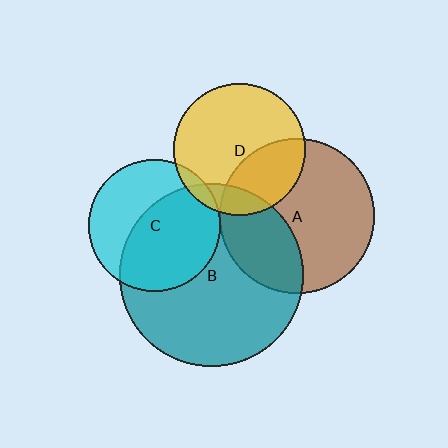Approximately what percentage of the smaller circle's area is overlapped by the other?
Approximately 5%.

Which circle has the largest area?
Circle B (teal).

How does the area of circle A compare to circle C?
Approximately 1.4 times.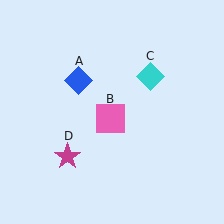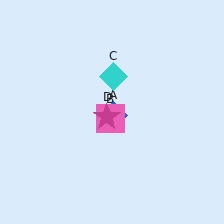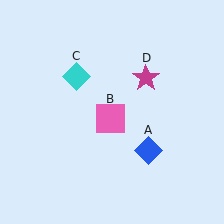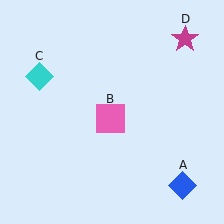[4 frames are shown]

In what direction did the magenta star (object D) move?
The magenta star (object D) moved up and to the right.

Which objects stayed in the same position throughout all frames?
Pink square (object B) remained stationary.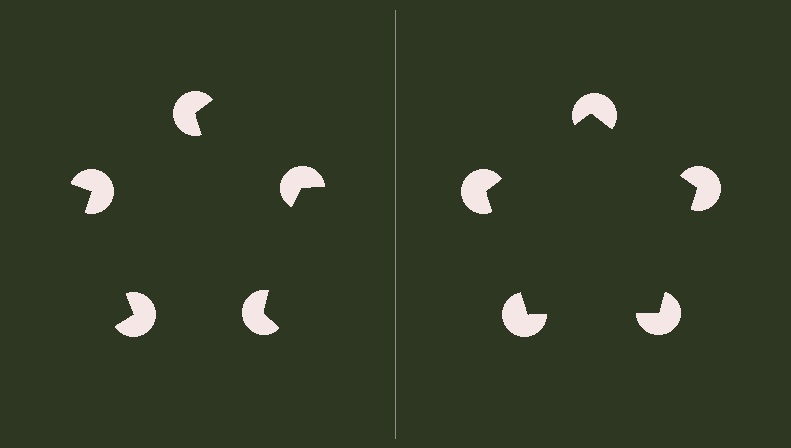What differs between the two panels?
The pac-man discs are positioned identically on both sides; only the wedge orientations differ. On the right they align to a pentagon; on the left they are misaligned.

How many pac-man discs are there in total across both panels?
10 — 5 on each side.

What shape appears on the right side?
An illusory pentagon.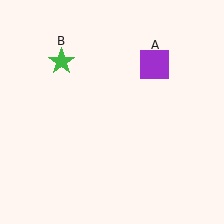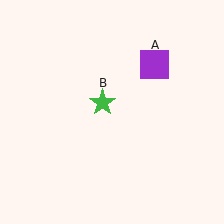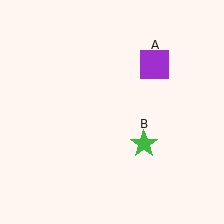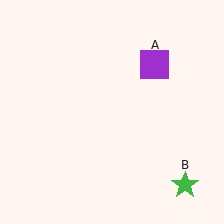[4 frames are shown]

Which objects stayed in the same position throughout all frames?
Purple square (object A) remained stationary.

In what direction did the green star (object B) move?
The green star (object B) moved down and to the right.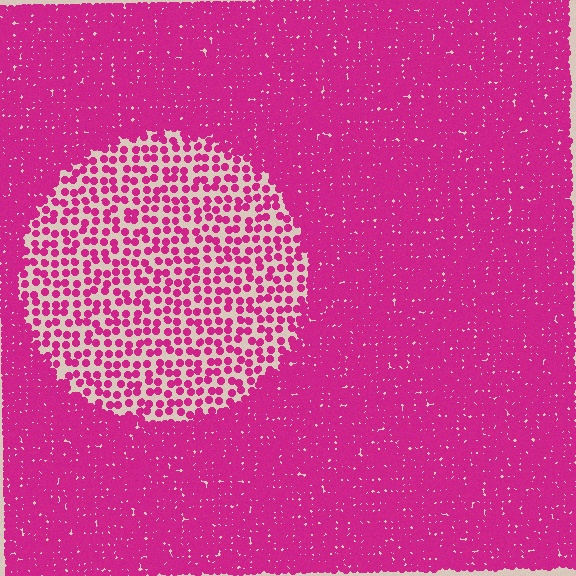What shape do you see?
I see a circle.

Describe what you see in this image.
The image contains small magenta elements arranged at two different densities. A circle-shaped region is visible where the elements are less densely packed than the surrounding area.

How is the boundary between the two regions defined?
The boundary is defined by a change in element density (approximately 2.7x ratio). All elements are the same color, size, and shape.